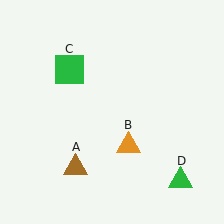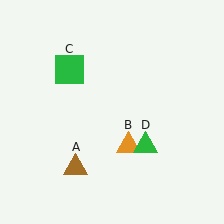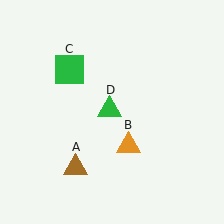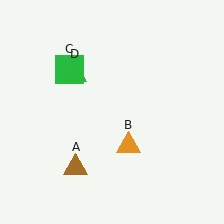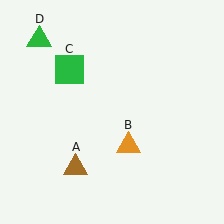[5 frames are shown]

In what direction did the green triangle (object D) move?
The green triangle (object D) moved up and to the left.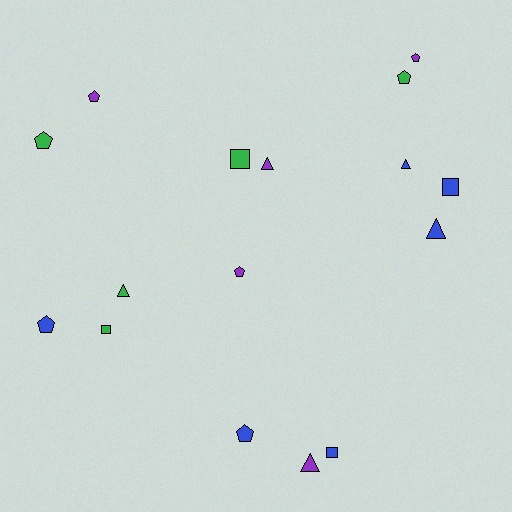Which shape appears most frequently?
Pentagon, with 7 objects.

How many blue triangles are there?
There are 2 blue triangles.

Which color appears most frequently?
Blue, with 6 objects.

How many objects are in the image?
There are 16 objects.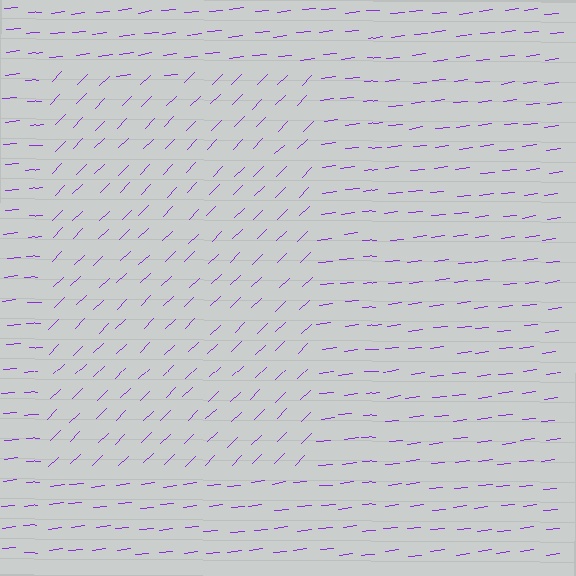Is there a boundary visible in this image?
Yes, there is a texture boundary formed by a change in line orientation.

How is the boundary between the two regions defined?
The boundary is defined purely by a change in line orientation (approximately 38 degrees difference). All lines are the same color and thickness.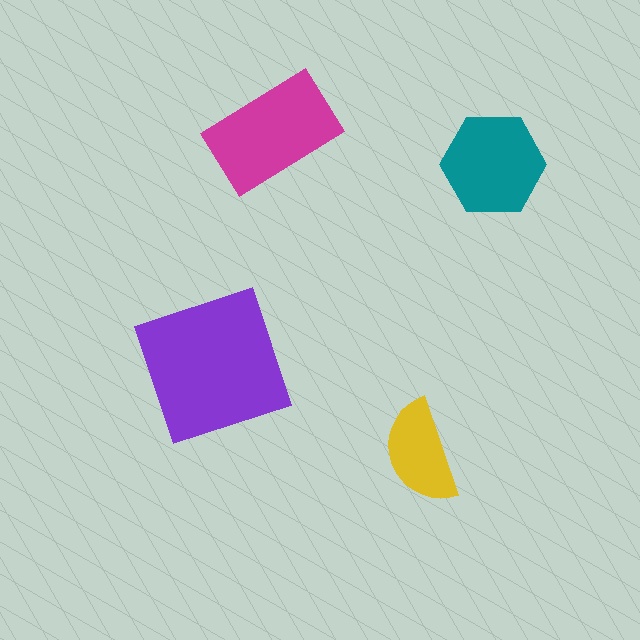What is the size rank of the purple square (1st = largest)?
1st.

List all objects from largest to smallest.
The purple square, the magenta rectangle, the teal hexagon, the yellow semicircle.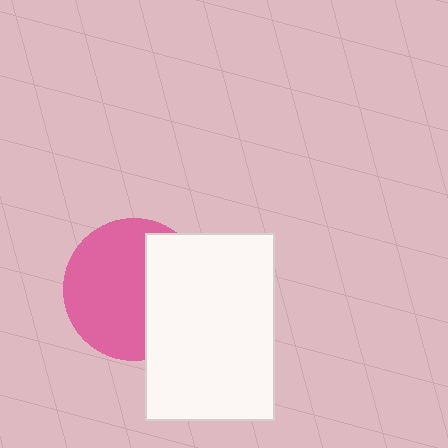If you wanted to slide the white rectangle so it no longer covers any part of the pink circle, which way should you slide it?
Slide it right — that is the most direct way to separate the two shapes.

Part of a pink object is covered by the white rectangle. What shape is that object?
It is a circle.